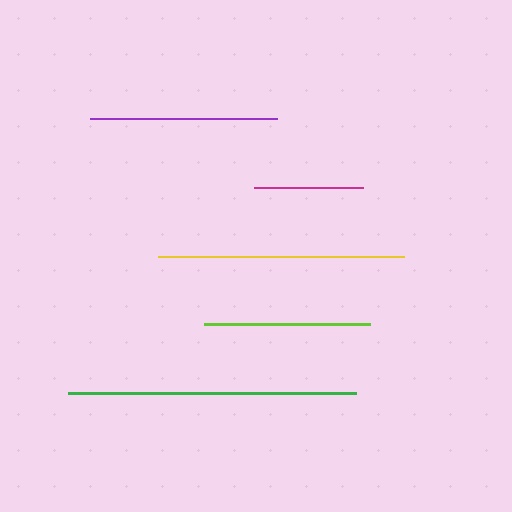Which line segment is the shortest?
The magenta line is the shortest at approximately 109 pixels.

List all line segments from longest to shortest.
From longest to shortest: green, yellow, purple, lime, magenta.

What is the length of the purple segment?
The purple segment is approximately 186 pixels long.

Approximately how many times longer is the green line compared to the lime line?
The green line is approximately 1.7 times the length of the lime line.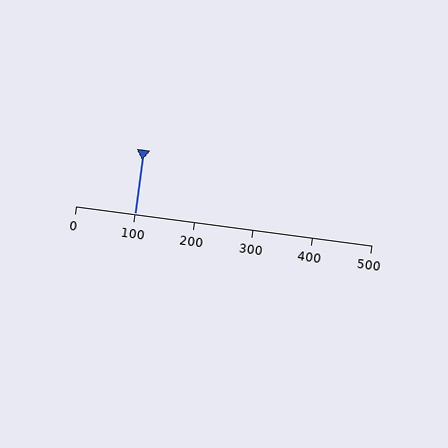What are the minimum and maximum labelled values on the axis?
The axis runs from 0 to 500.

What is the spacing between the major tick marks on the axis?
The major ticks are spaced 100 apart.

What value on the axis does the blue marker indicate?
The marker indicates approximately 100.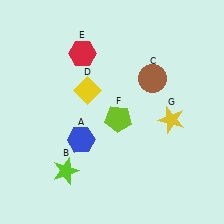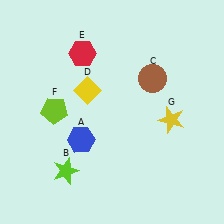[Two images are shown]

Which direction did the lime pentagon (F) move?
The lime pentagon (F) moved left.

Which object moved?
The lime pentagon (F) moved left.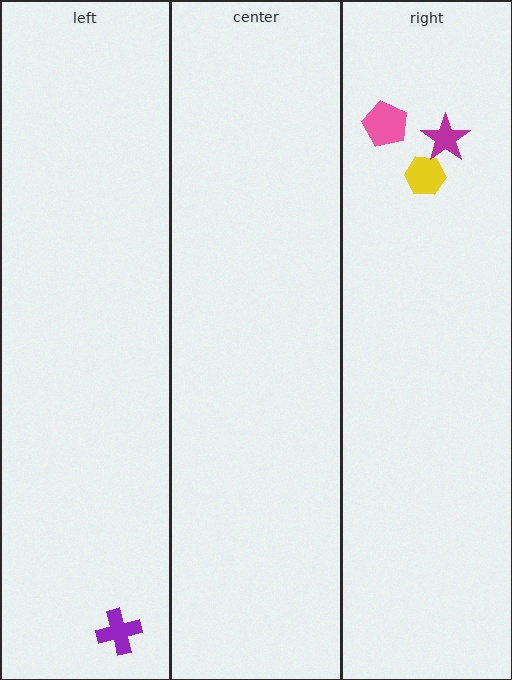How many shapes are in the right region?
3.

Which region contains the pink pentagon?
The right region.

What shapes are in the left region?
The purple cross.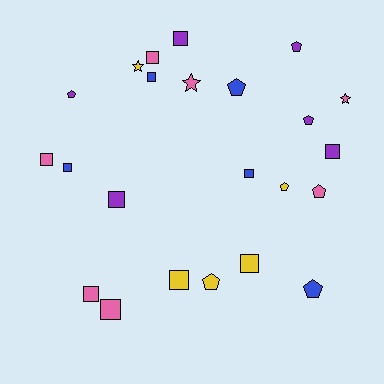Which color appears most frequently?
Pink, with 7 objects.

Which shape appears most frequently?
Square, with 12 objects.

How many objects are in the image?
There are 23 objects.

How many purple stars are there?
There are no purple stars.